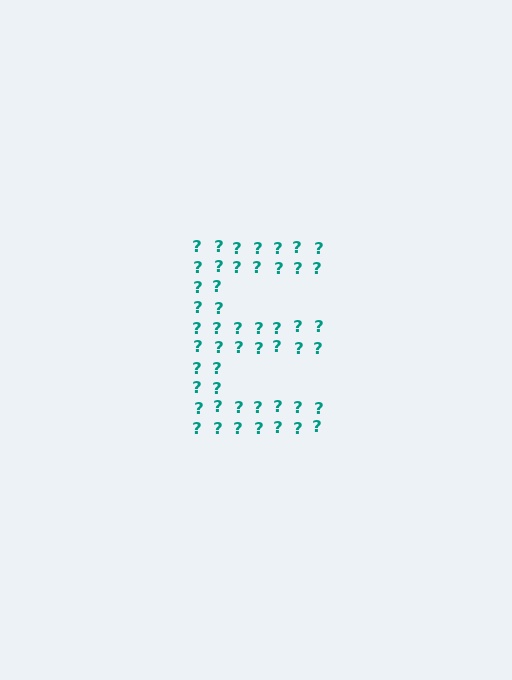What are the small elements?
The small elements are question marks.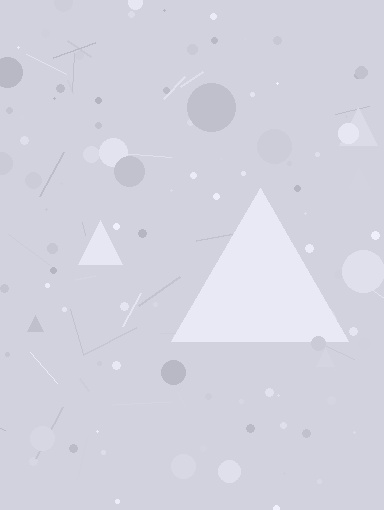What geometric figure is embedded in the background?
A triangle is embedded in the background.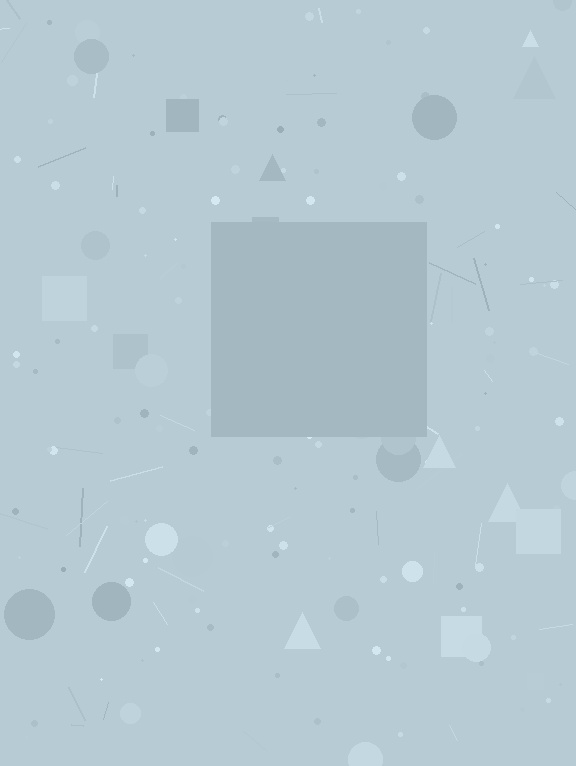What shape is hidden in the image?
A square is hidden in the image.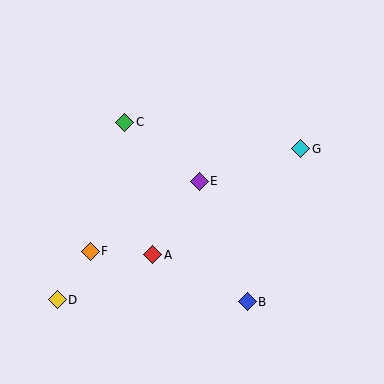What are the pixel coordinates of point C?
Point C is at (125, 122).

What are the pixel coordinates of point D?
Point D is at (57, 300).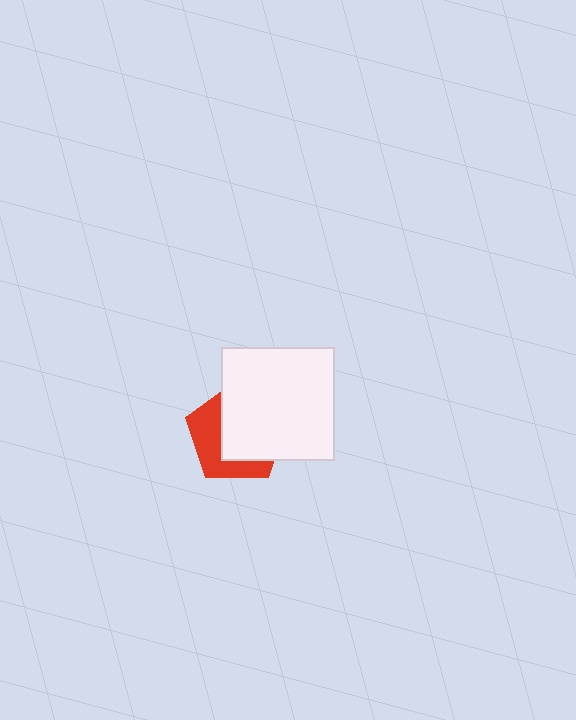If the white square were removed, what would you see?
You would see the complete red pentagon.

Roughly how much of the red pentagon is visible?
A small part of it is visible (roughly 41%).